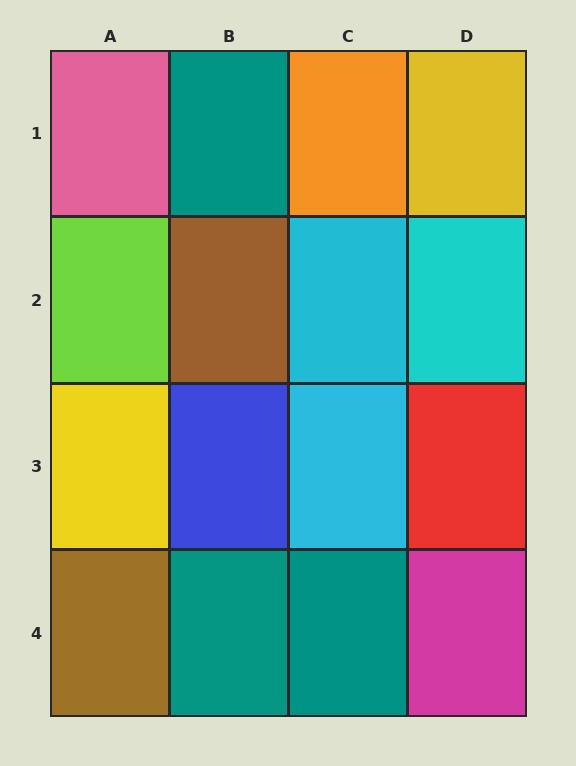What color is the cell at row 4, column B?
Teal.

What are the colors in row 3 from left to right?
Yellow, blue, cyan, red.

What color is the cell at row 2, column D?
Cyan.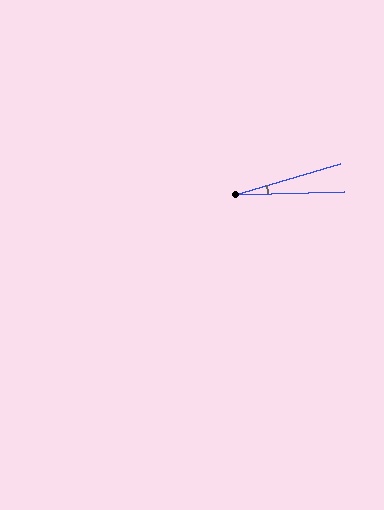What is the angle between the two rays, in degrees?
Approximately 15 degrees.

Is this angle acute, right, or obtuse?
It is acute.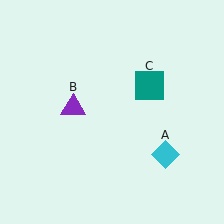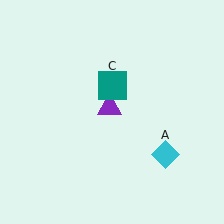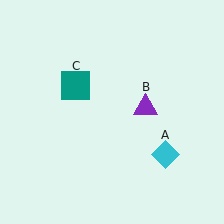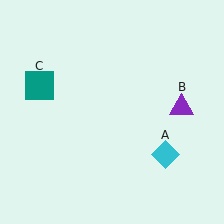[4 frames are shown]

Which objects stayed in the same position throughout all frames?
Cyan diamond (object A) remained stationary.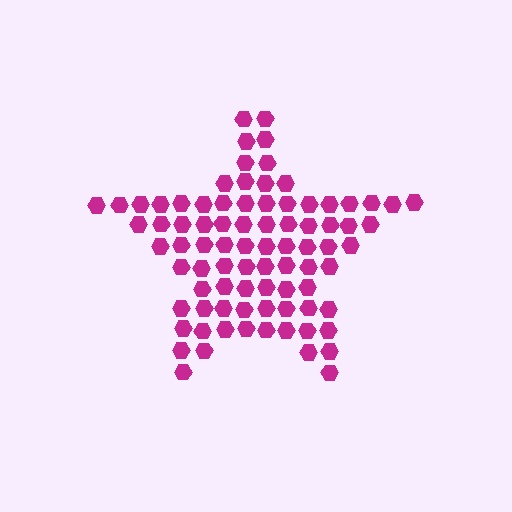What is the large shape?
The large shape is a star.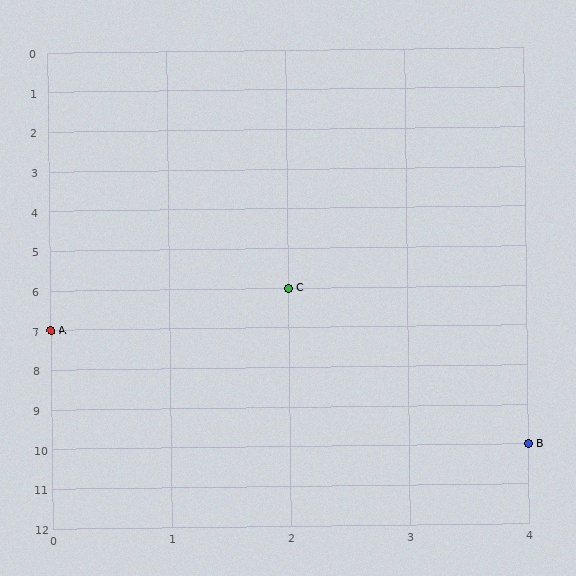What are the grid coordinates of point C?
Point C is at grid coordinates (2, 6).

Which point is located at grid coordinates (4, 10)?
Point B is at (4, 10).